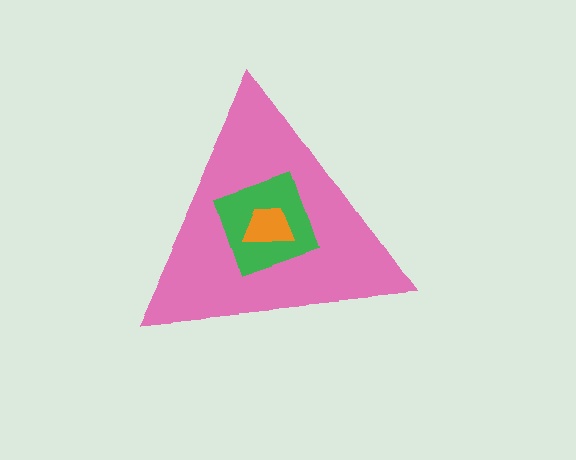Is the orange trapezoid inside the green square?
Yes.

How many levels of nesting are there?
3.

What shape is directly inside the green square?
The orange trapezoid.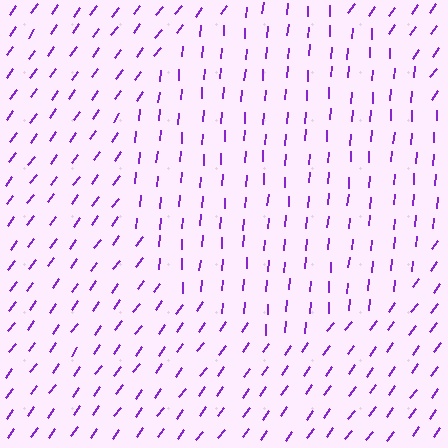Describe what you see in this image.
The image is filled with small purple line segments. A circle region in the image has lines oriented differently from the surrounding lines, creating a visible texture boundary.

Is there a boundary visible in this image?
Yes, there is a texture boundary formed by a change in line orientation.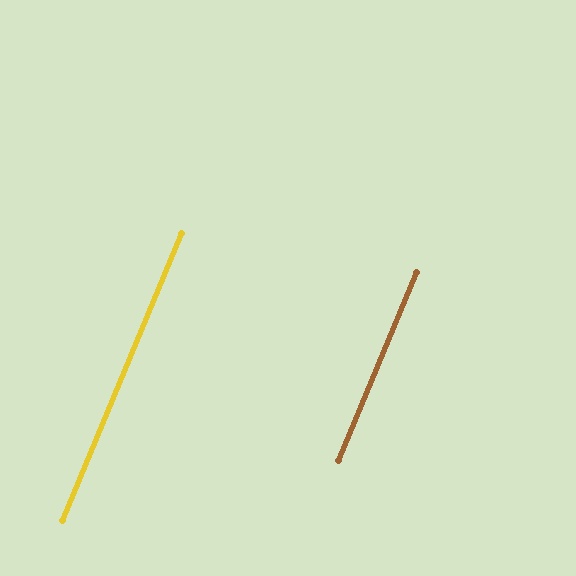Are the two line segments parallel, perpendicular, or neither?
Parallel — their directions differ by only 0.1°.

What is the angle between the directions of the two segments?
Approximately 0 degrees.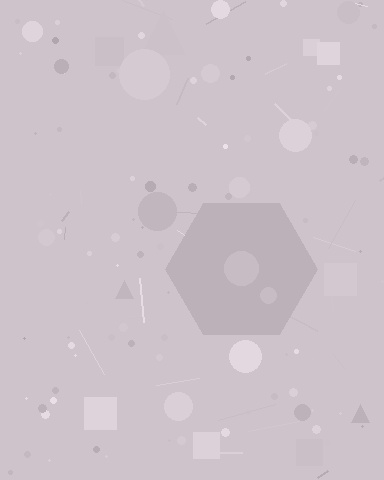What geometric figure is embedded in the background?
A hexagon is embedded in the background.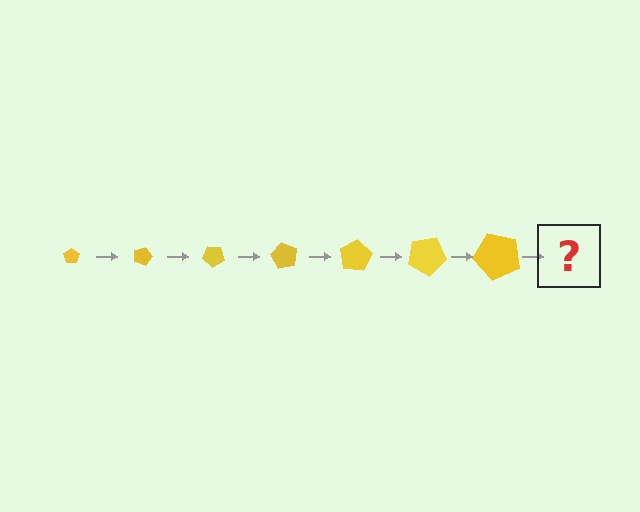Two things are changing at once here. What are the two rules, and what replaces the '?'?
The two rules are that the pentagon grows larger each step and it rotates 20 degrees each step. The '?' should be a pentagon, larger than the previous one and rotated 140 degrees from the start.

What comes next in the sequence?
The next element should be a pentagon, larger than the previous one and rotated 140 degrees from the start.